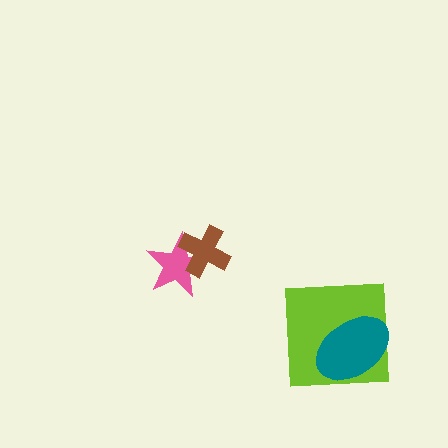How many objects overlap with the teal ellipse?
1 object overlaps with the teal ellipse.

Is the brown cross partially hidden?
No, no other shape covers it.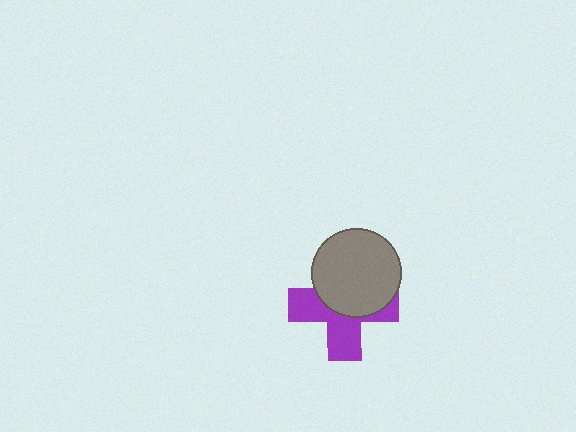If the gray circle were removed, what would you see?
You would see the complete purple cross.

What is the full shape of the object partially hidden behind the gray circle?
The partially hidden object is a purple cross.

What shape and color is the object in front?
The object in front is a gray circle.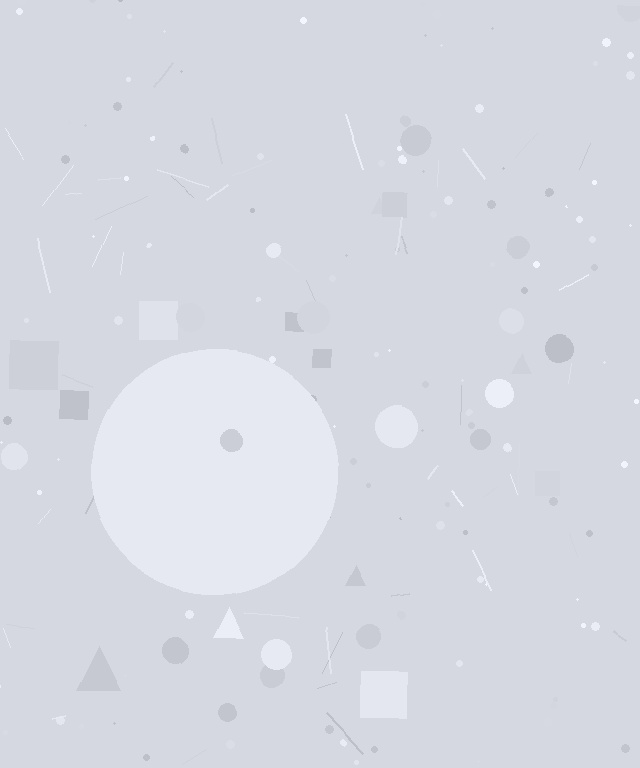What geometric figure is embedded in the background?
A circle is embedded in the background.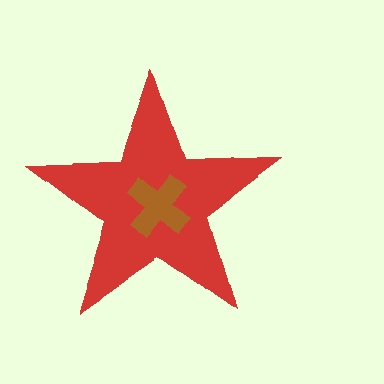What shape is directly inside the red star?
The brown cross.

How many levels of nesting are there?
2.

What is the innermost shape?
The brown cross.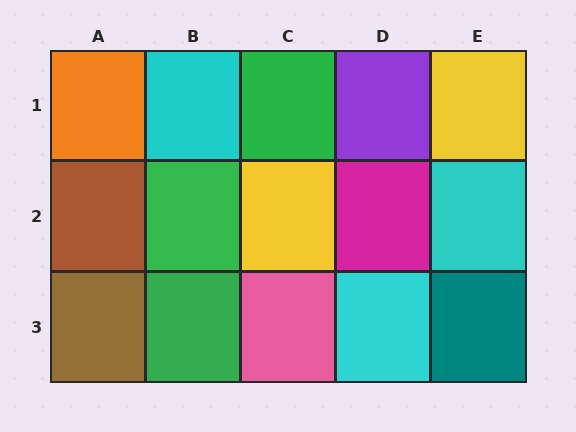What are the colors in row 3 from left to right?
Brown, green, pink, cyan, teal.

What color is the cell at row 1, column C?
Green.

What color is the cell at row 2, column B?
Green.